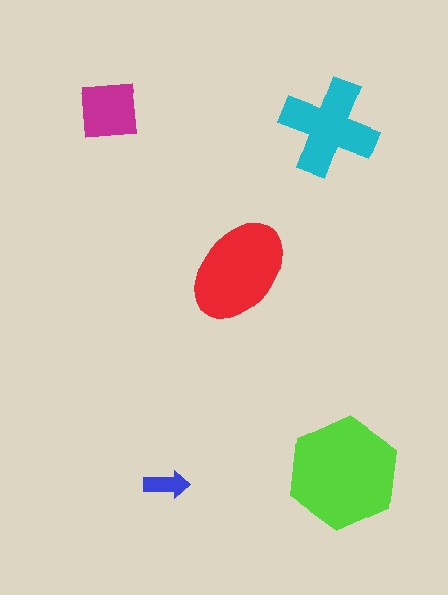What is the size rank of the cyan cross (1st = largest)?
3rd.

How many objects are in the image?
There are 5 objects in the image.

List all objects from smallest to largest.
The blue arrow, the magenta square, the cyan cross, the red ellipse, the lime hexagon.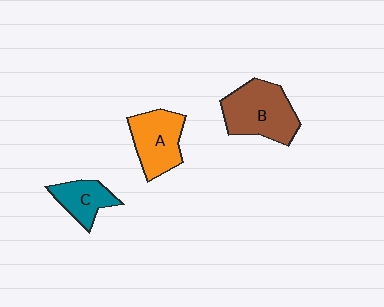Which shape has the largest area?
Shape B (brown).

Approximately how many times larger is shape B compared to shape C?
Approximately 1.8 times.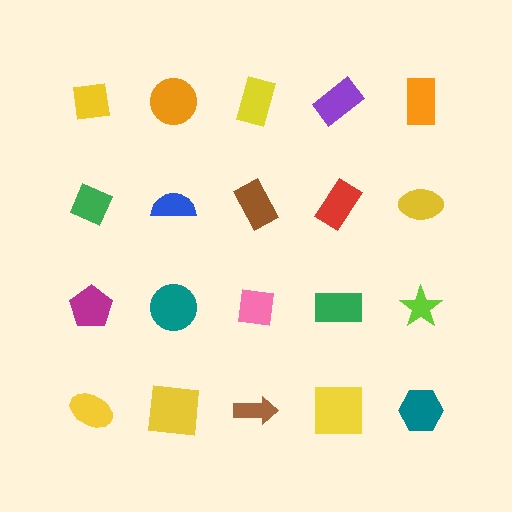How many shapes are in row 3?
5 shapes.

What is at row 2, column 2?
A blue semicircle.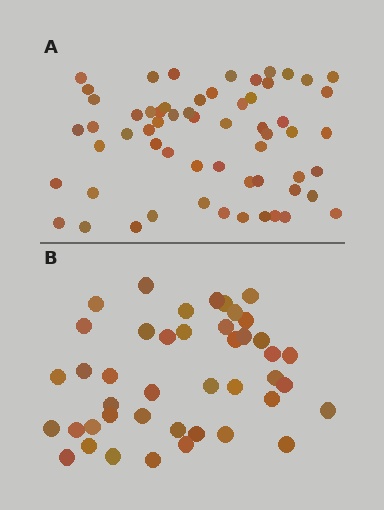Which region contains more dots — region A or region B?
Region A (the top region) has more dots.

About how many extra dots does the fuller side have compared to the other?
Region A has approximately 15 more dots than region B.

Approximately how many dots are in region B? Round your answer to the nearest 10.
About 40 dots. (The exact count is 43, which rounds to 40.)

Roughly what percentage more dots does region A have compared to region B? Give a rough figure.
About 40% more.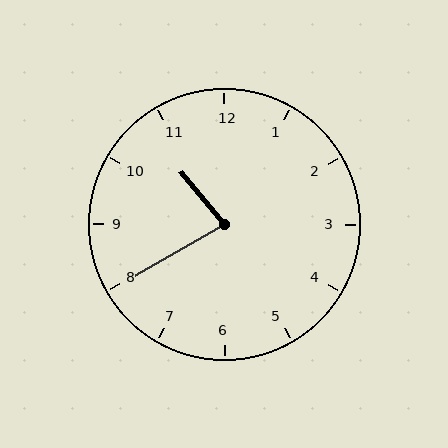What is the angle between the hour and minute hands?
Approximately 80 degrees.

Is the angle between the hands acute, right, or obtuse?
It is acute.